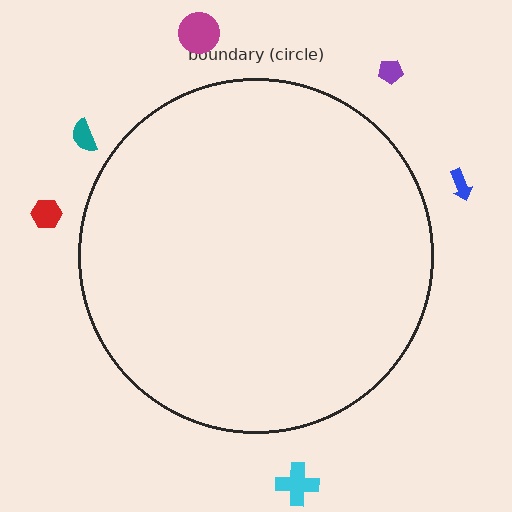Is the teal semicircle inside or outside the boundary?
Outside.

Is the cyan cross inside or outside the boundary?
Outside.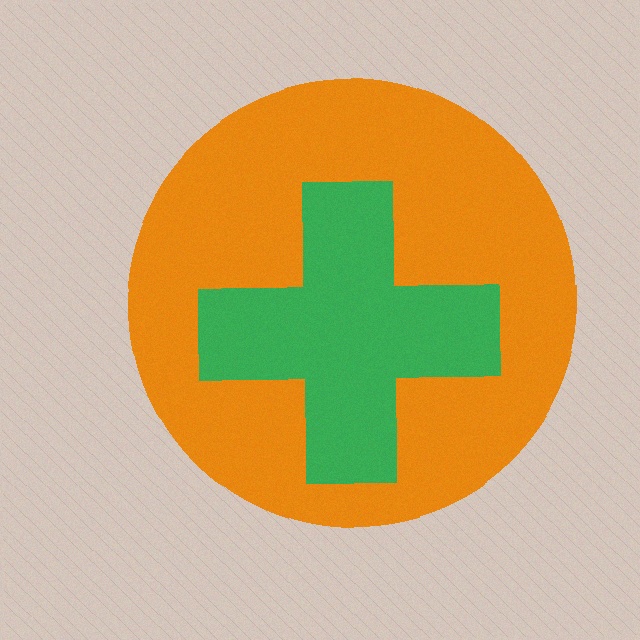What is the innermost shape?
The green cross.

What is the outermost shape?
The orange circle.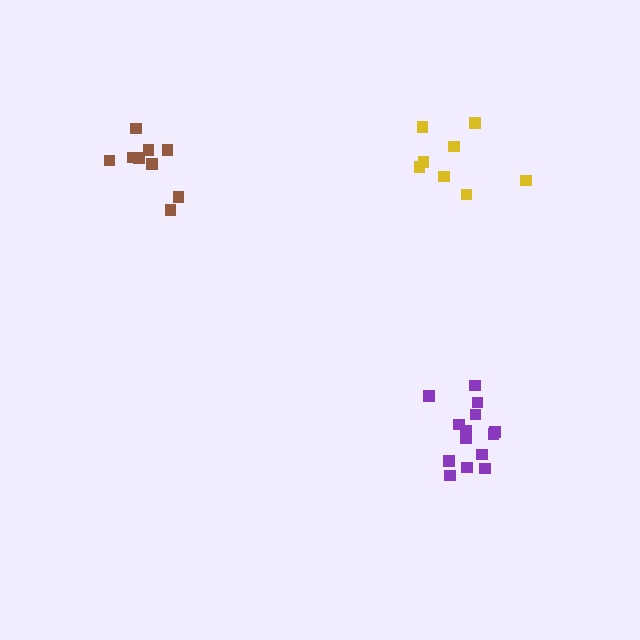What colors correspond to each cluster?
The clusters are colored: yellow, purple, brown.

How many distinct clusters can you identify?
There are 3 distinct clusters.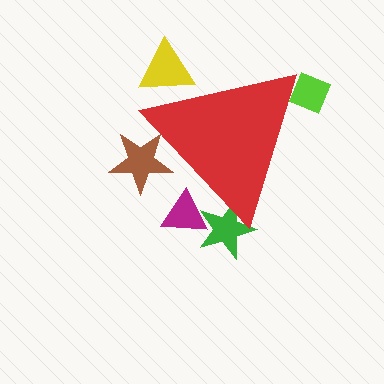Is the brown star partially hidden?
Yes, the brown star is partially hidden behind the red triangle.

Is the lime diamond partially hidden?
Yes, the lime diamond is partially hidden behind the red triangle.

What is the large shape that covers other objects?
A red triangle.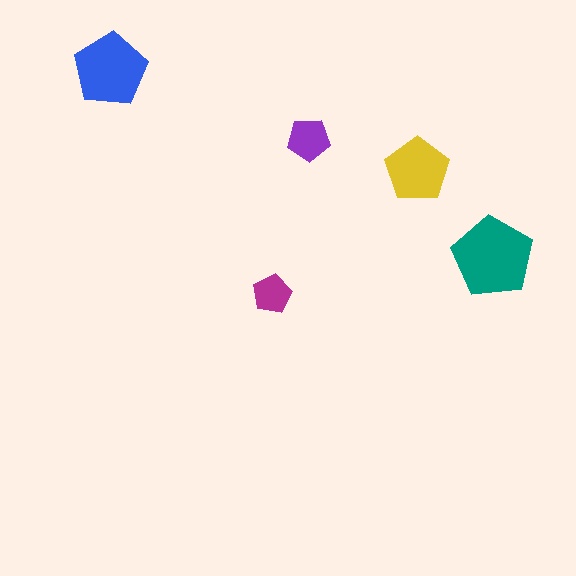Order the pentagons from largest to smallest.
the teal one, the blue one, the yellow one, the purple one, the magenta one.